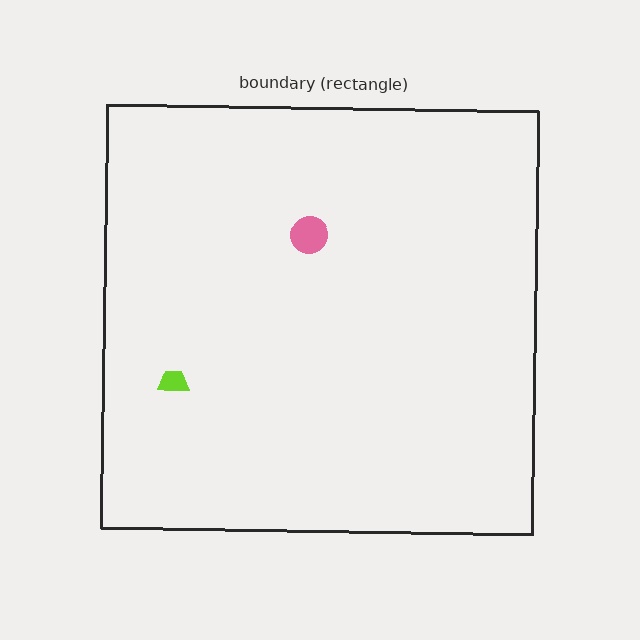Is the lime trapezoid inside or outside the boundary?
Inside.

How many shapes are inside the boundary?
2 inside, 0 outside.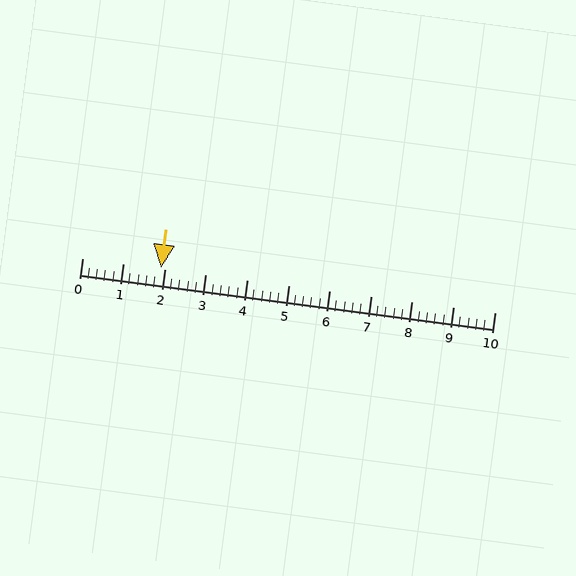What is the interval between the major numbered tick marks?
The major tick marks are spaced 1 units apart.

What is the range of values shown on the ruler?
The ruler shows values from 0 to 10.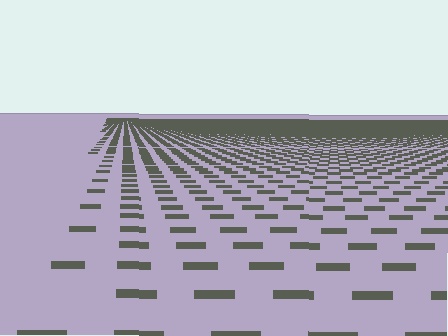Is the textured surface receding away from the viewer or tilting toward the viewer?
The surface is receding away from the viewer. Texture elements get smaller and denser toward the top.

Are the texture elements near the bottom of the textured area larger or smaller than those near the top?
Larger. Near the bottom, elements are closer to the viewer and appear at a bigger on-screen size.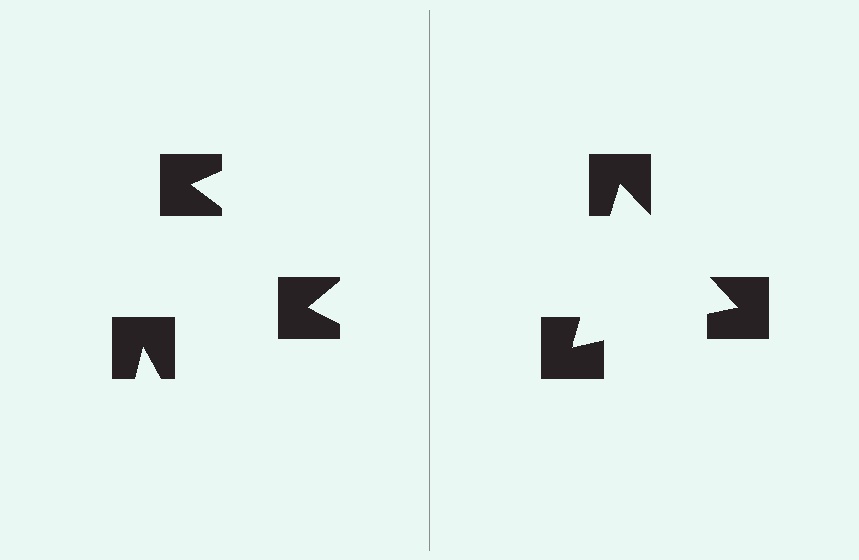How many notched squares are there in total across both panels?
6 — 3 on each side.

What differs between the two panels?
The notched squares are positioned identically on both sides; only the wedge orientations differ. On the right they align to a triangle; on the left they are misaligned.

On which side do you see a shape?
An illusory triangle appears on the right side. On the left side the wedge cuts are rotated, so no coherent shape forms.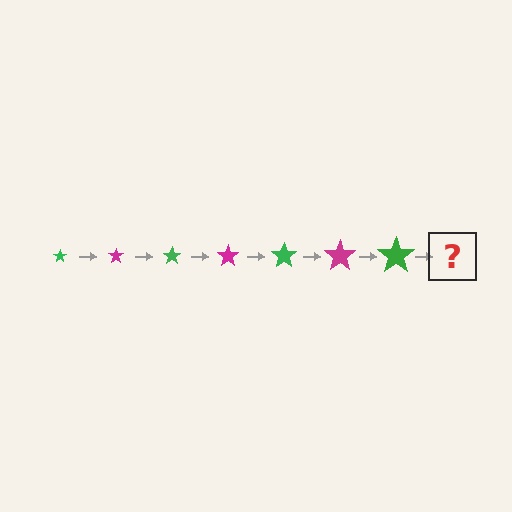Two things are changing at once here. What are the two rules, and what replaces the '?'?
The two rules are that the star grows larger each step and the color cycles through green and magenta. The '?' should be a magenta star, larger than the previous one.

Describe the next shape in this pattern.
It should be a magenta star, larger than the previous one.